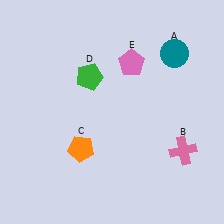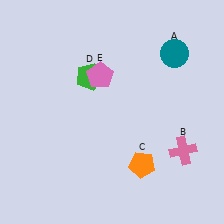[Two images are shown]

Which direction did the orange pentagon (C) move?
The orange pentagon (C) moved right.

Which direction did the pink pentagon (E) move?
The pink pentagon (E) moved left.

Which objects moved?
The objects that moved are: the orange pentagon (C), the pink pentagon (E).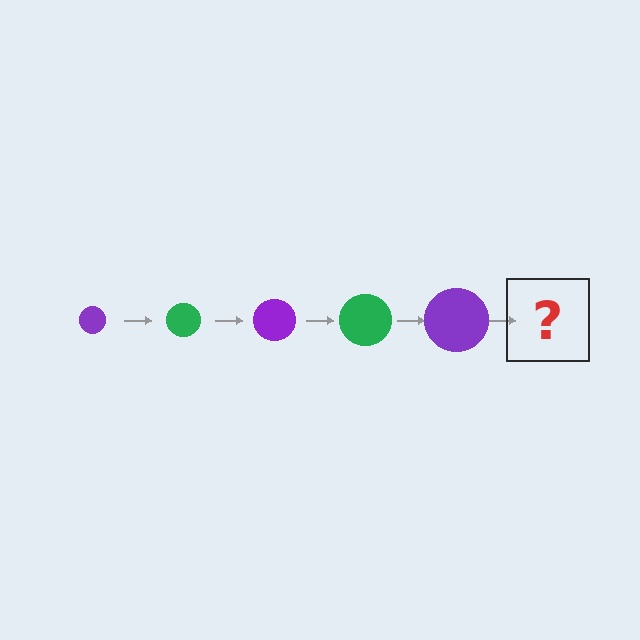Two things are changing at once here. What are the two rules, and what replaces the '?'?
The two rules are that the circle grows larger each step and the color cycles through purple and green. The '?' should be a green circle, larger than the previous one.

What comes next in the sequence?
The next element should be a green circle, larger than the previous one.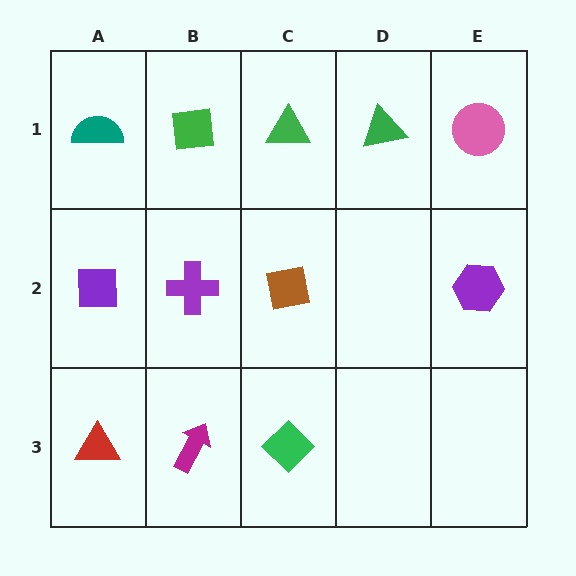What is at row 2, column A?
A purple square.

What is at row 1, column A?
A teal semicircle.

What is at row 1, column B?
A green square.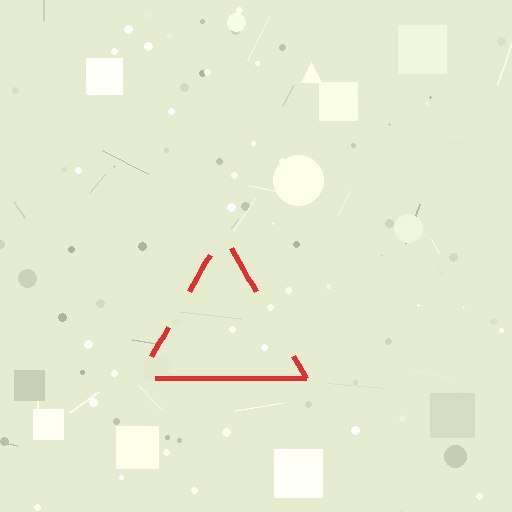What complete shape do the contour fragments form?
The contour fragments form a triangle.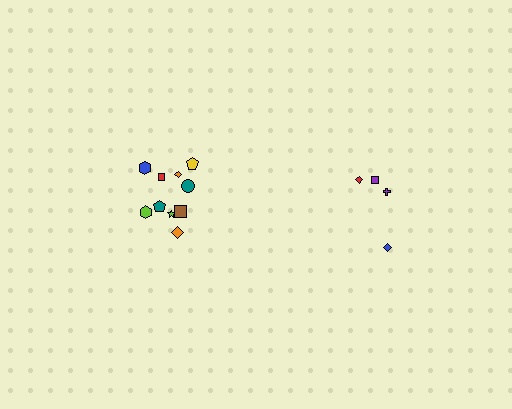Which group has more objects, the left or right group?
The left group.